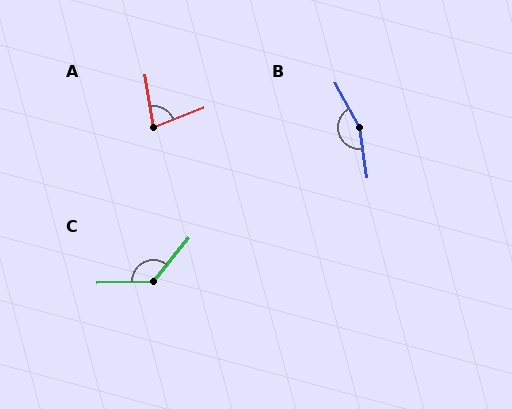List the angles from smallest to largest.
A (78°), C (130°), B (159°).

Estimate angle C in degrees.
Approximately 130 degrees.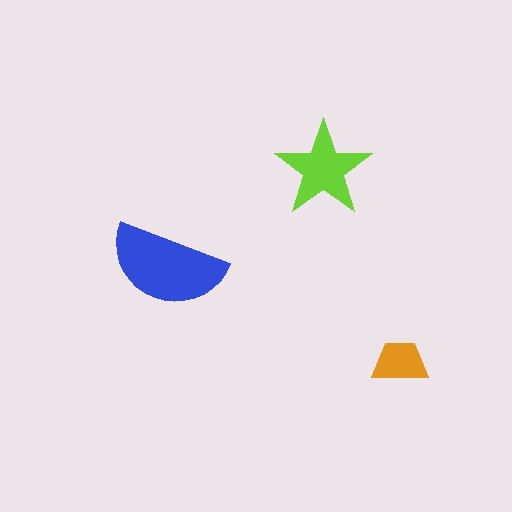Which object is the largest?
The blue semicircle.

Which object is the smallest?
The orange trapezoid.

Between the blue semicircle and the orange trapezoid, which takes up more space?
The blue semicircle.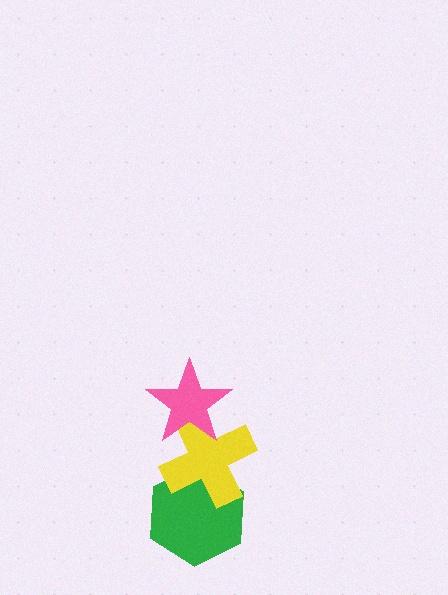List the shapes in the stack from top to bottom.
From top to bottom: the pink star, the yellow cross, the green hexagon.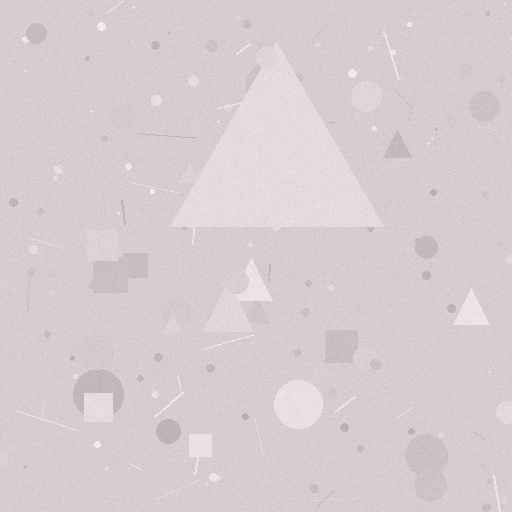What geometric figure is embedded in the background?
A triangle is embedded in the background.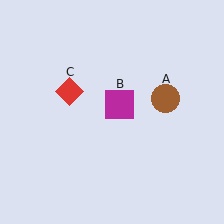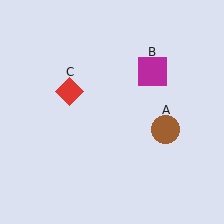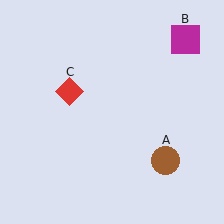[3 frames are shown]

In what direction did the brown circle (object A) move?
The brown circle (object A) moved down.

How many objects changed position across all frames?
2 objects changed position: brown circle (object A), magenta square (object B).